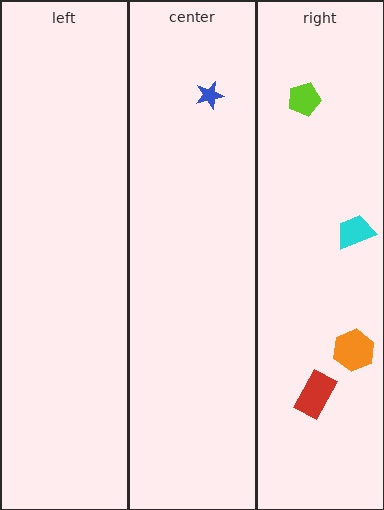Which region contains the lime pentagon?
The right region.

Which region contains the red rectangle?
The right region.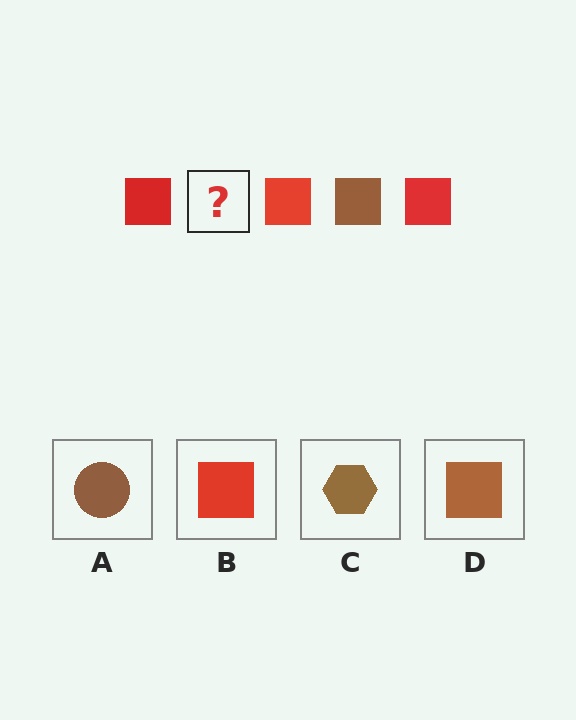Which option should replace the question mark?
Option D.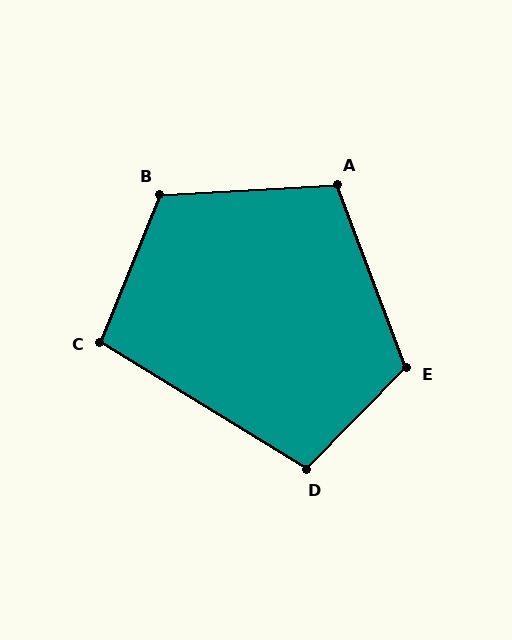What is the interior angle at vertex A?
Approximately 107 degrees (obtuse).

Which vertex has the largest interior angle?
B, at approximately 115 degrees.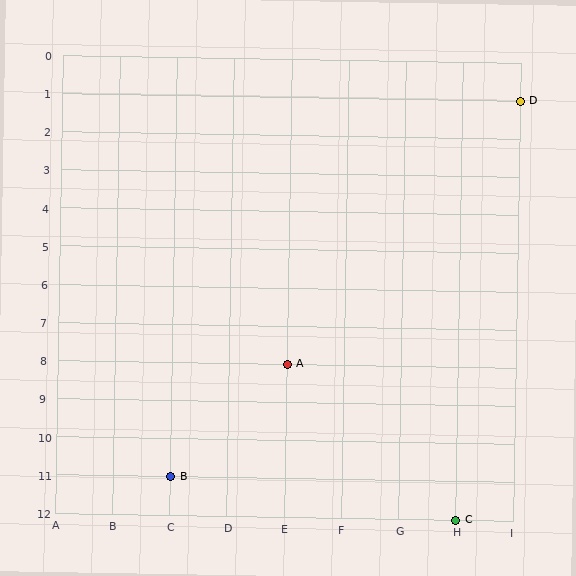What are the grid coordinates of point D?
Point D is at grid coordinates (I, 1).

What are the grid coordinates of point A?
Point A is at grid coordinates (E, 8).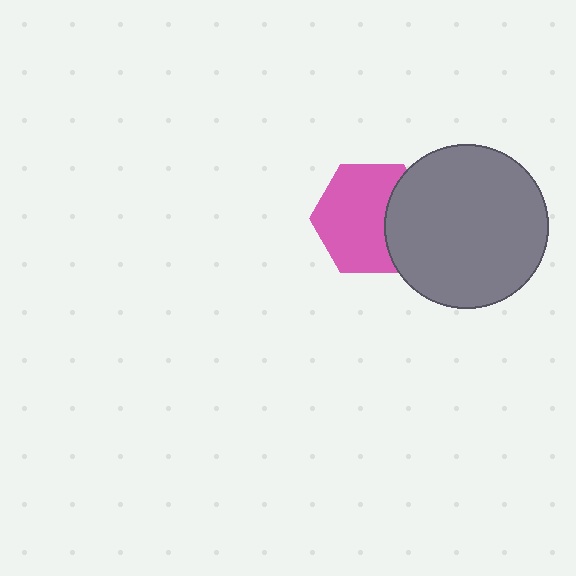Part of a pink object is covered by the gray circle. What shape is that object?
It is a hexagon.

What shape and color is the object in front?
The object in front is a gray circle.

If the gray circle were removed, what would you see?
You would see the complete pink hexagon.